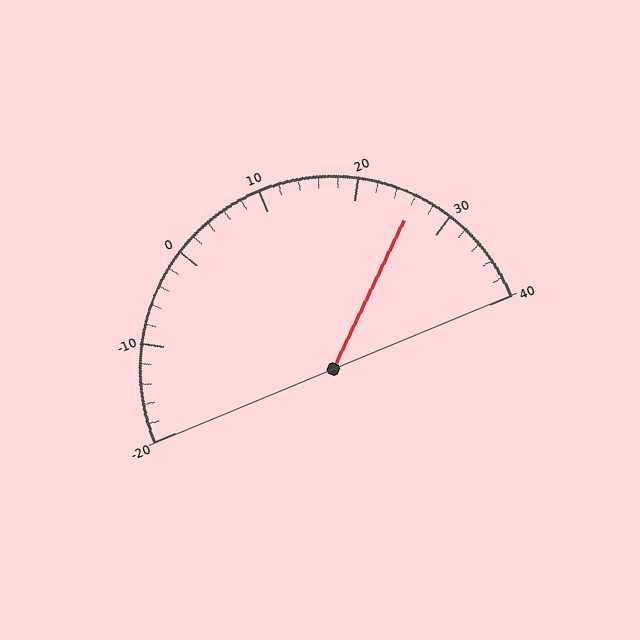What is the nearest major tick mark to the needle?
The nearest major tick mark is 30.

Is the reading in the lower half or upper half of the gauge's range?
The reading is in the upper half of the range (-20 to 40).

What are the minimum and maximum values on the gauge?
The gauge ranges from -20 to 40.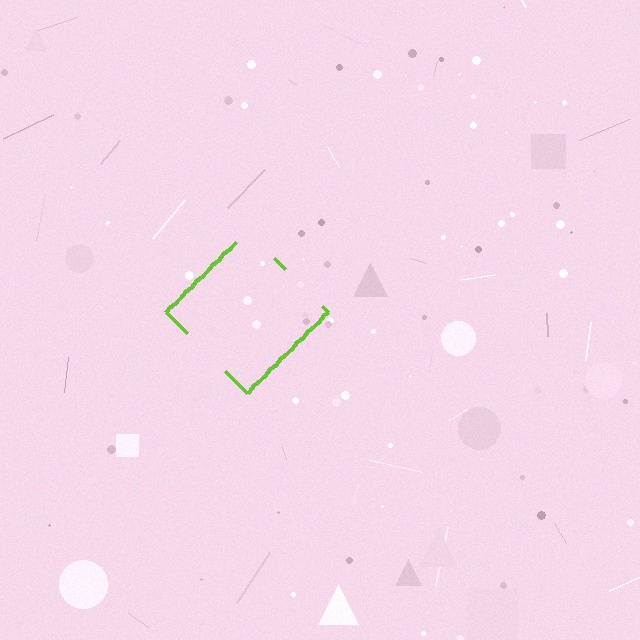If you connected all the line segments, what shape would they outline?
They would outline a diamond.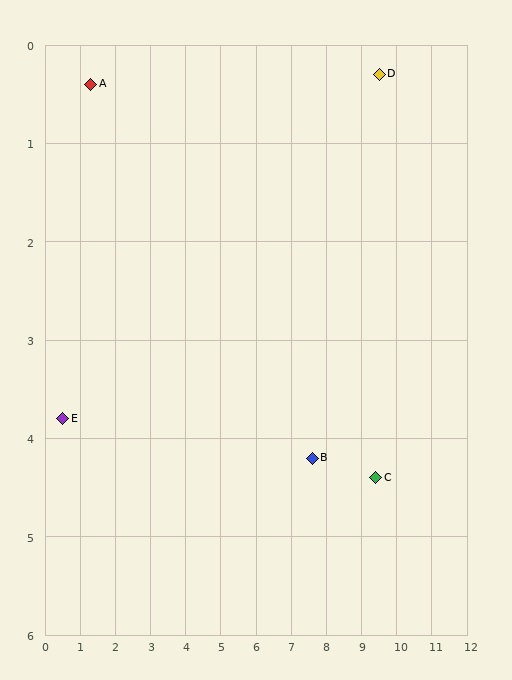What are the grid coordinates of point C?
Point C is at approximately (9.4, 4.4).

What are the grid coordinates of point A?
Point A is at approximately (1.3, 0.4).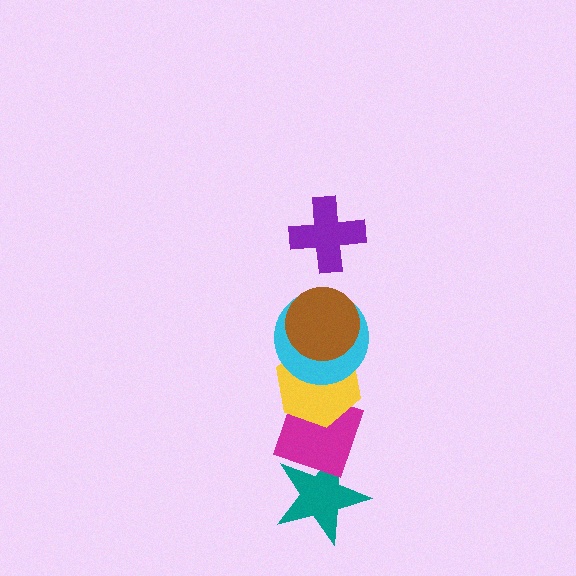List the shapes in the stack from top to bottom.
From top to bottom: the purple cross, the brown circle, the cyan circle, the yellow hexagon, the magenta diamond, the teal star.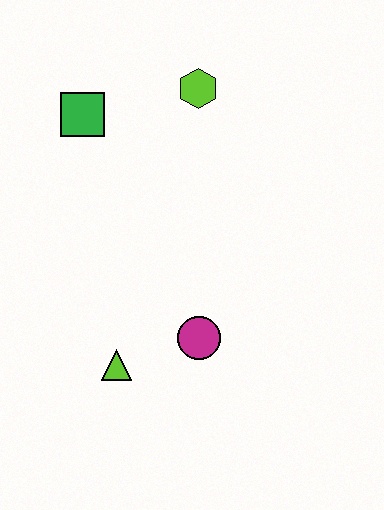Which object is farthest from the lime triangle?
The lime hexagon is farthest from the lime triangle.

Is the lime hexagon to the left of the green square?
No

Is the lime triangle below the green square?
Yes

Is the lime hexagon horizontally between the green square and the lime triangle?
No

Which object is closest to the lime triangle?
The magenta circle is closest to the lime triangle.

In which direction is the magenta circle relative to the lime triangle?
The magenta circle is to the right of the lime triangle.